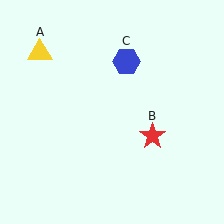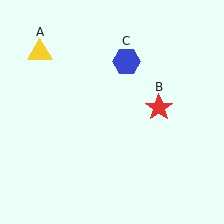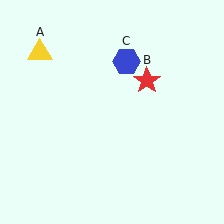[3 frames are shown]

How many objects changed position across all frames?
1 object changed position: red star (object B).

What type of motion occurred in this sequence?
The red star (object B) rotated counterclockwise around the center of the scene.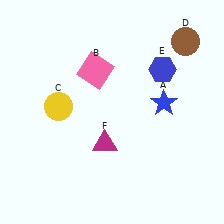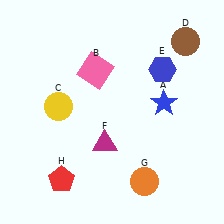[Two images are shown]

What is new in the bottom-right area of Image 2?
An orange circle (G) was added in the bottom-right area of Image 2.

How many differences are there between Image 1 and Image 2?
There are 2 differences between the two images.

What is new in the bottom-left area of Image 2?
A red pentagon (H) was added in the bottom-left area of Image 2.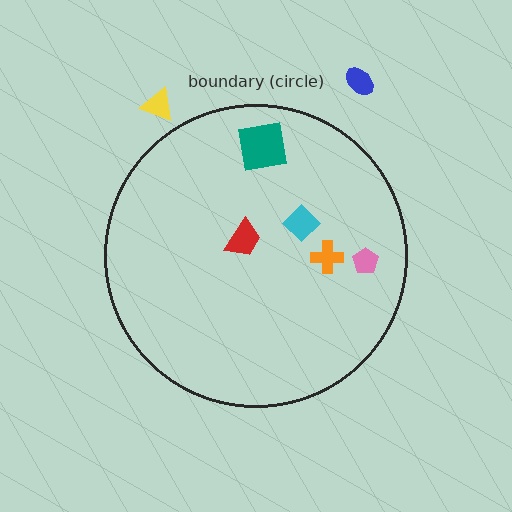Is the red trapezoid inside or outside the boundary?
Inside.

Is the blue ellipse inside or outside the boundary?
Outside.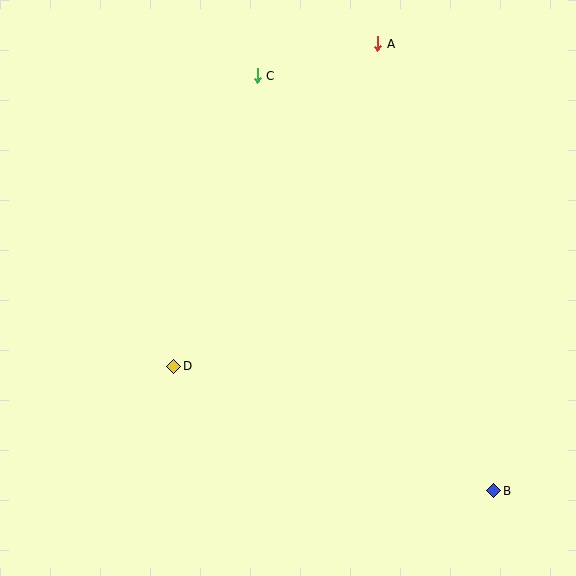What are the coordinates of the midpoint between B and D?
The midpoint between B and D is at (334, 428).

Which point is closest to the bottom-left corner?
Point D is closest to the bottom-left corner.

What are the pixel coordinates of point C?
Point C is at (257, 76).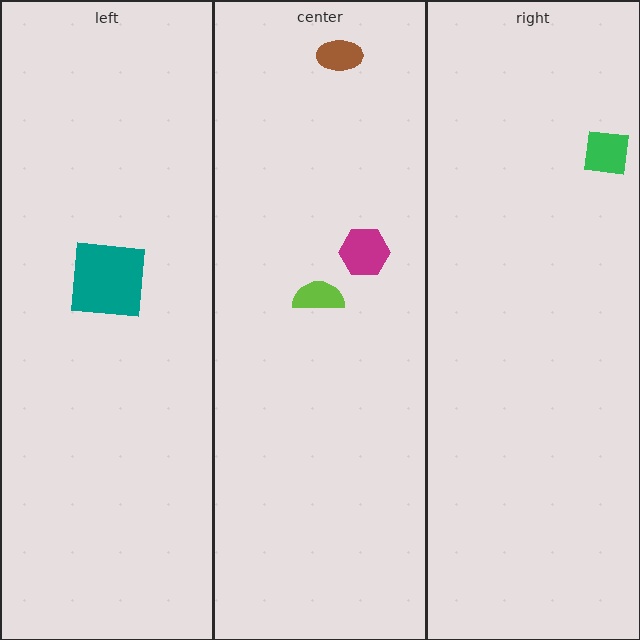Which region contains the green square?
The right region.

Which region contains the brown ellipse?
The center region.